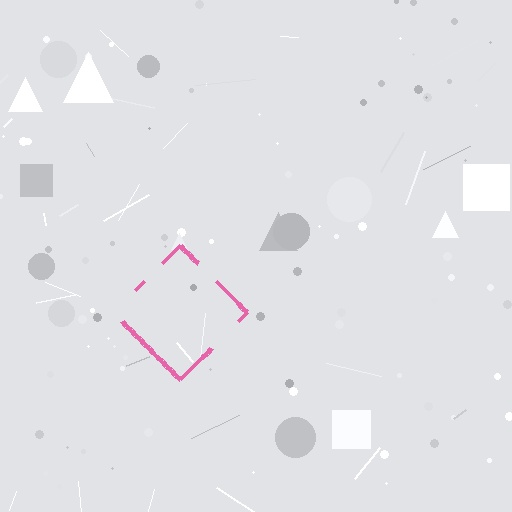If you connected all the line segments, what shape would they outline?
They would outline a diamond.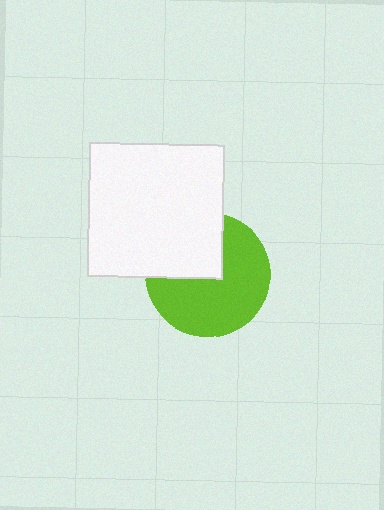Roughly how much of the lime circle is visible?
About half of it is visible (roughly 64%).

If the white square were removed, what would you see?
You would see the complete lime circle.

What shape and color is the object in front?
The object in front is a white square.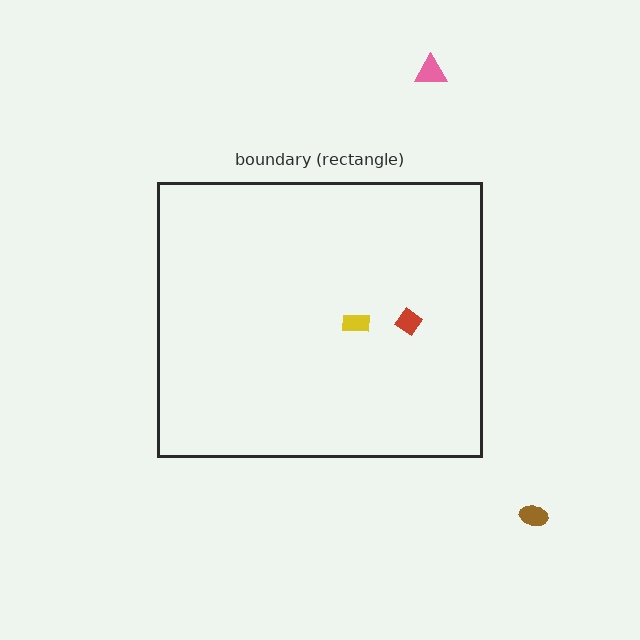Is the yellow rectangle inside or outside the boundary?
Inside.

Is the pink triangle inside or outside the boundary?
Outside.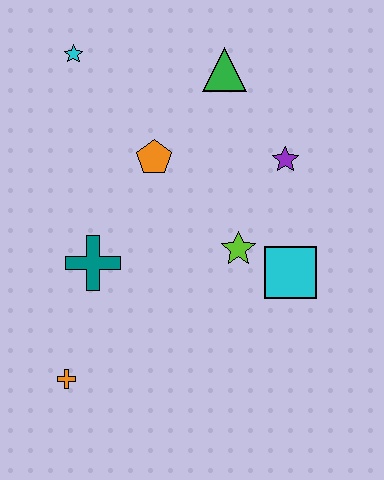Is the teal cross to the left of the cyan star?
No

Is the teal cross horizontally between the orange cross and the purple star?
Yes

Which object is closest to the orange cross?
The teal cross is closest to the orange cross.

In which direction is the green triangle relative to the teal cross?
The green triangle is above the teal cross.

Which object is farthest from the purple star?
The orange cross is farthest from the purple star.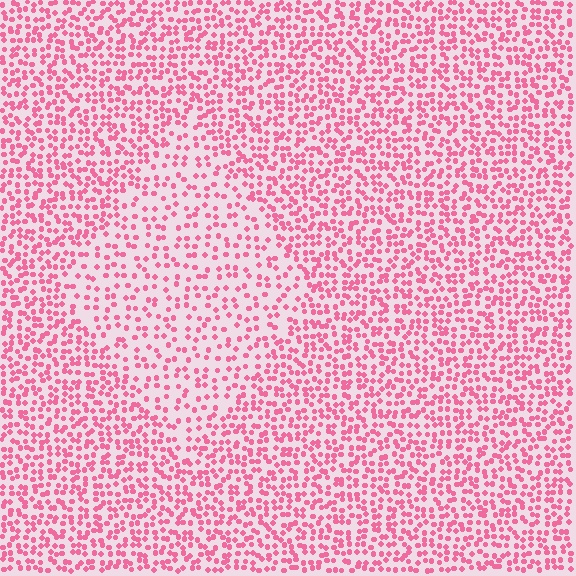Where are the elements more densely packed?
The elements are more densely packed outside the diamond boundary.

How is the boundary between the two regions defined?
The boundary is defined by a change in element density (approximately 1.8x ratio). All elements are the same color, size, and shape.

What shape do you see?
I see a diamond.